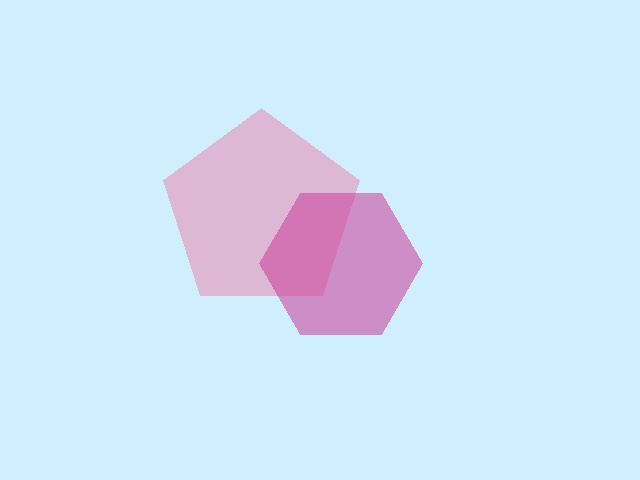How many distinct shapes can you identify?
There are 2 distinct shapes: a pink pentagon, a magenta hexagon.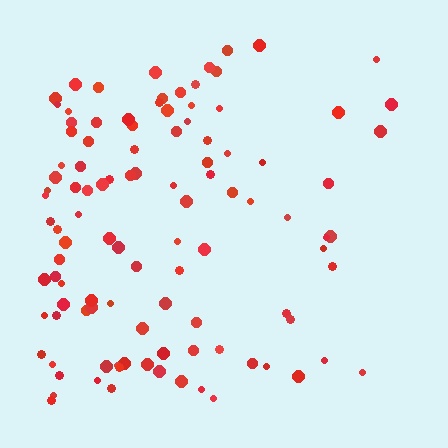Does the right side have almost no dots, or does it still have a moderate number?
Still a moderate number, just noticeably fewer than the left.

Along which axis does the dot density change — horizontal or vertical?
Horizontal.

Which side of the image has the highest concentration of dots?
The left.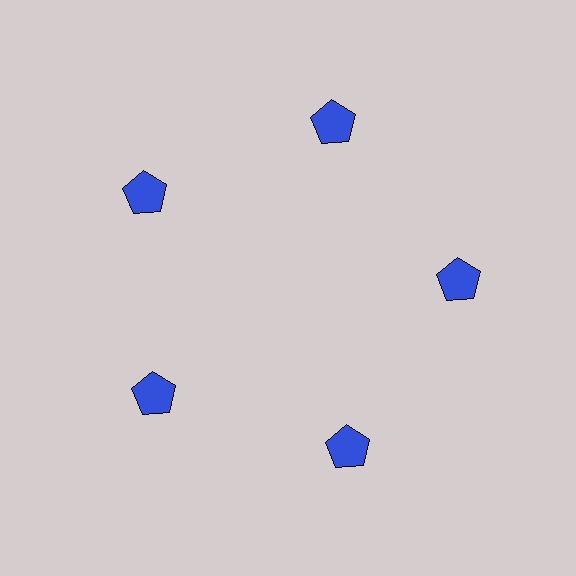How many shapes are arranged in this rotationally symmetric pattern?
There are 5 shapes, arranged in 5 groups of 1.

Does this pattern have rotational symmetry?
Yes, this pattern has 5-fold rotational symmetry. It looks the same after rotating 72 degrees around the center.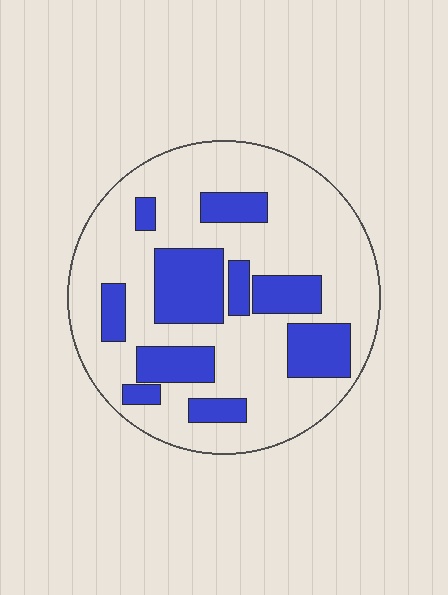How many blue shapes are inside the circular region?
10.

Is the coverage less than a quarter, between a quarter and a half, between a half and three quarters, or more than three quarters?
Between a quarter and a half.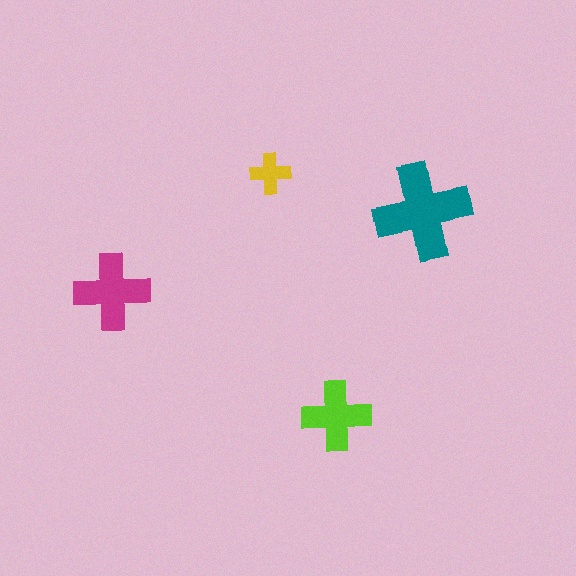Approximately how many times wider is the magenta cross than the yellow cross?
About 2 times wider.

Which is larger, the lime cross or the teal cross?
The teal one.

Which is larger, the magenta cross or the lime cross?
The magenta one.